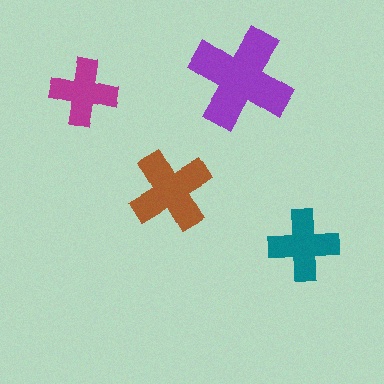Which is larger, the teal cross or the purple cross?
The purple one.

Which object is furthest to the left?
The magenta cross is leftmost.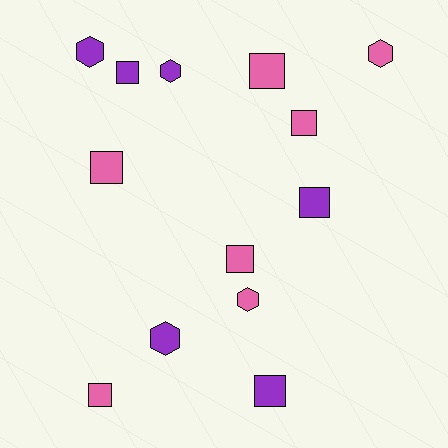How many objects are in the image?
There are 13 objects.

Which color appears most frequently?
Pink, with 7 objects.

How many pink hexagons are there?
There are 2 pink hexagons.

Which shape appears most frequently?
Square, with 8 objects.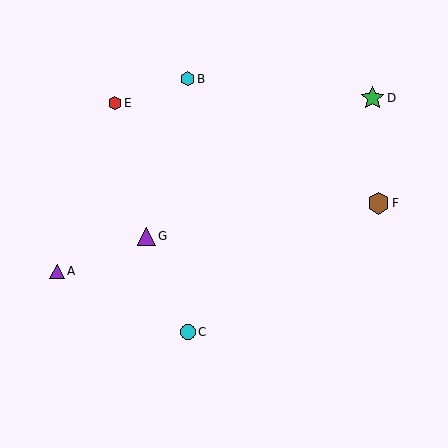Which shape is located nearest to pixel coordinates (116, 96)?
The red hexagon (labeled E) at (115, 103) is nearest to that location.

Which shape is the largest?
The green star (labeled D) is the largest.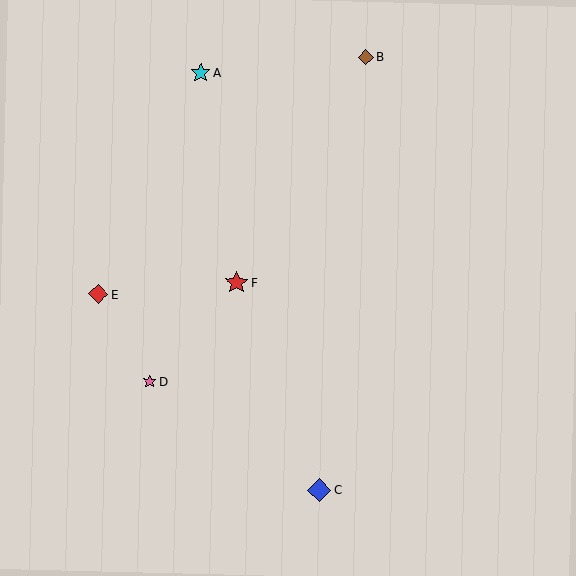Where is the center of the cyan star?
The center of the cyan star is at (201, 73).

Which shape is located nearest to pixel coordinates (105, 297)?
The red diamond (labeled E) at (98, 294) is nearest to that location.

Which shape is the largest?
The blue diamond (labeled C) is the largest.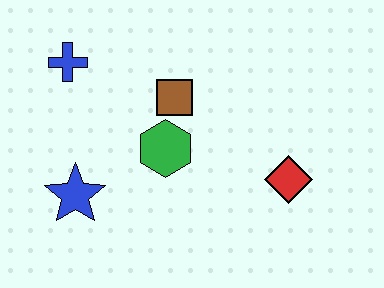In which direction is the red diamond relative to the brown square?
The red diamond is to the right of the brown square.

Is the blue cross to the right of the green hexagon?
No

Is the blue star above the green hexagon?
No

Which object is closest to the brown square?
The green hexagon is closest to the brown square.